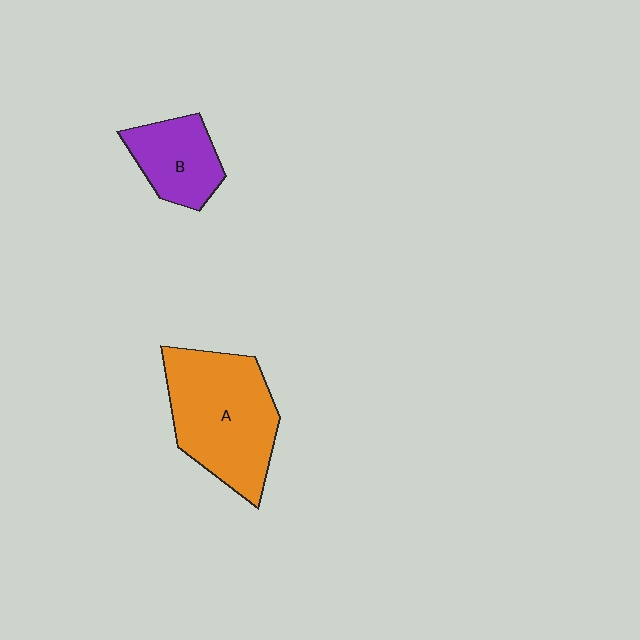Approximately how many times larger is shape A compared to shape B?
Approximately 1.9 times.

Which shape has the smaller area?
Shape B (purple).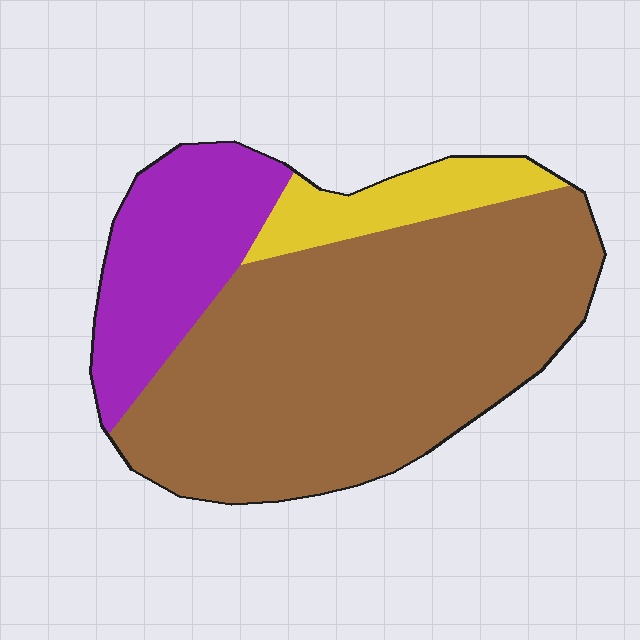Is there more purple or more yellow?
Purple.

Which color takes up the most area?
Brown, at roughly 70%.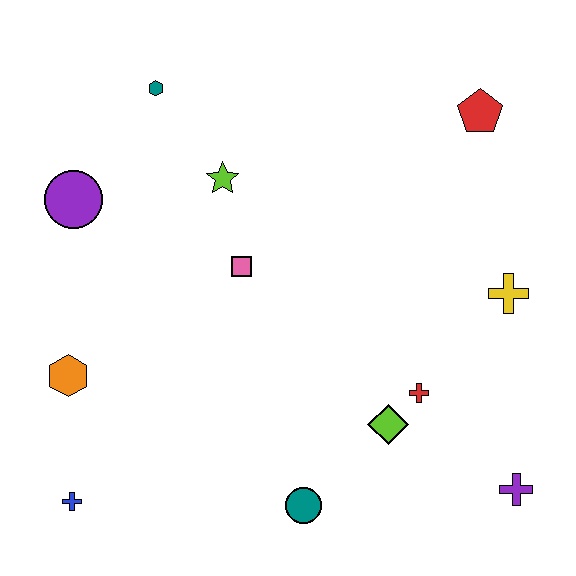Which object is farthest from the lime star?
The purple cross is farthest from the lime star.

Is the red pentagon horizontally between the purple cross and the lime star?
Yes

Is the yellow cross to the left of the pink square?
No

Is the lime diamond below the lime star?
Yes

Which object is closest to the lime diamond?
The red cross is closest to the lime diamond.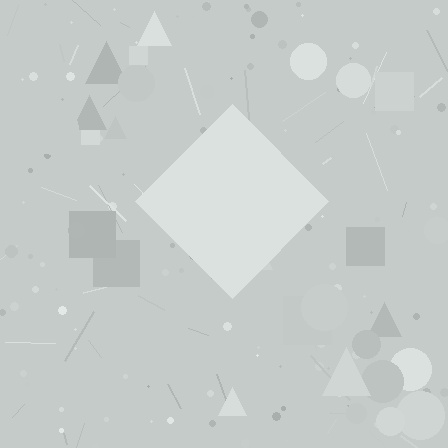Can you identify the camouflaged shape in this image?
The camouflaged shape is a diamond.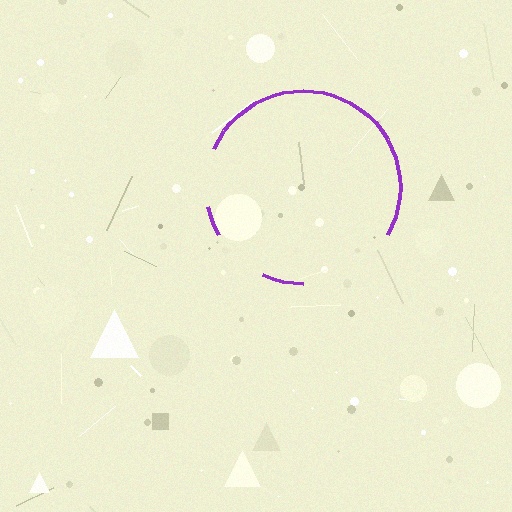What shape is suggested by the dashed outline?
The dashed outline suggests a circle.